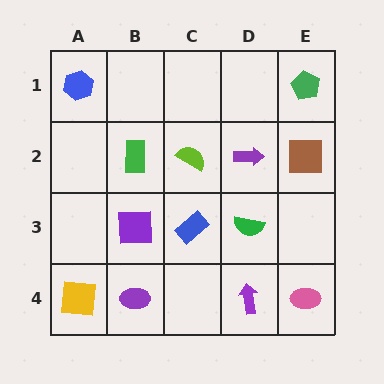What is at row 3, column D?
A green semicircle.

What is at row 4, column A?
A yellow square.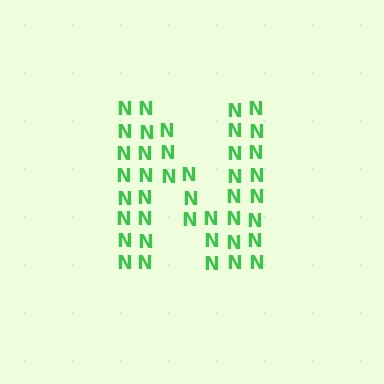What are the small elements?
The small elements are letter N's.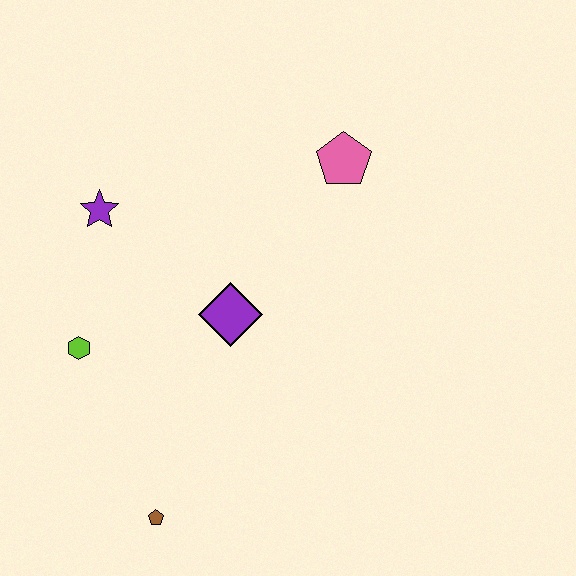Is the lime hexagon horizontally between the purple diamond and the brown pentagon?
No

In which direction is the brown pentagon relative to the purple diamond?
The brown pentagon is below the purple diamond.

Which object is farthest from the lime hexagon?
The pink pentagon is farthest from the lime hexagon.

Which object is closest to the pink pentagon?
The purple diamond is closest to the pink pentagon.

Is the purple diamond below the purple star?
Yes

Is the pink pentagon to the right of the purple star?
Yes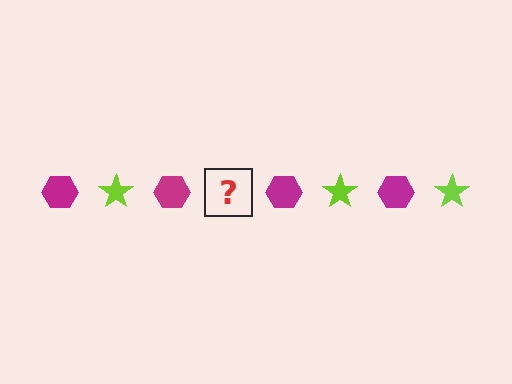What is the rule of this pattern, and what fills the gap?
The rule is that the pattern alternates between magenta hexagon and lime star. The gap should be filled with a lime star.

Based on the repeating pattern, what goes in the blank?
The blank should be a lime star.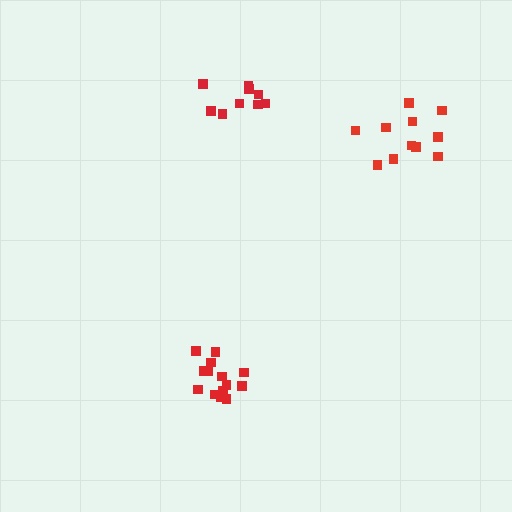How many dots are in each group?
Group 1: 9 dots, Group 2: 14 dots, Group 3: 11 dots (34 total).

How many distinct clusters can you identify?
There are 3 distinct clusters.